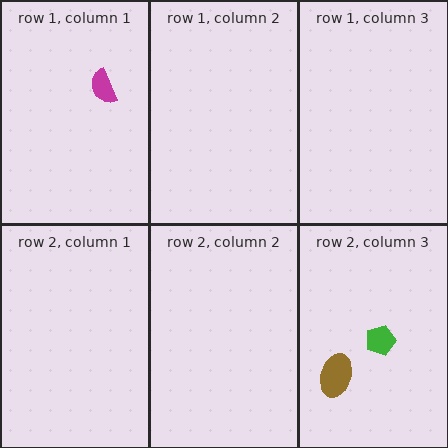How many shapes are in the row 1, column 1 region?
1.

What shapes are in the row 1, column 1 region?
The magenta semicircle.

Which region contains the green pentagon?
The row 2, column 3 region.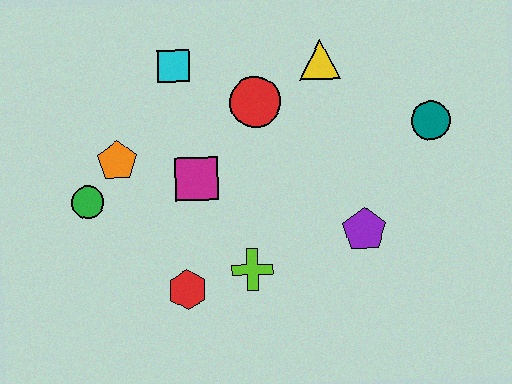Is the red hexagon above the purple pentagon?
No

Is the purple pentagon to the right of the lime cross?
Yes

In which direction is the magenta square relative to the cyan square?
The magenta square is below the cyan square.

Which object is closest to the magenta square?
The orange pentagon is closest to the magenta square.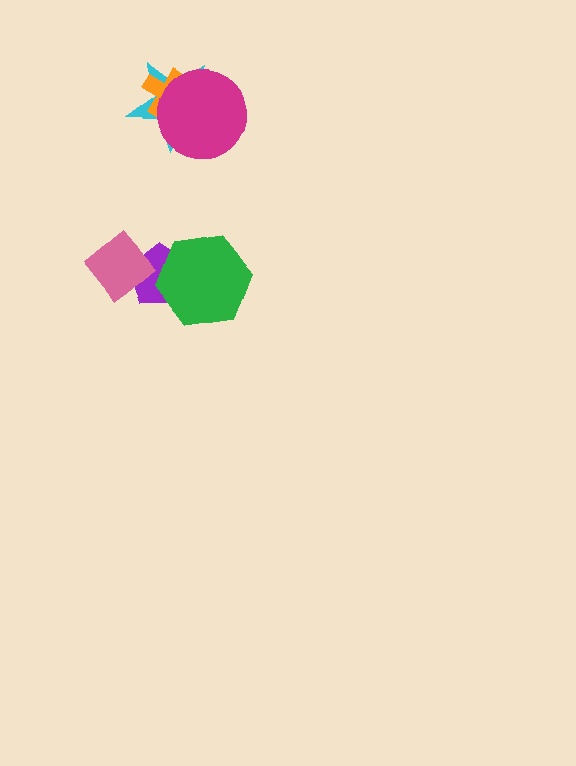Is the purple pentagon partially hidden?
Yes, it is partially covered by another shape.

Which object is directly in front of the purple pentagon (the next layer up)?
The pink diamond is directly in front of the purple pentagon.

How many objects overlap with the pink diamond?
1 object overlaps with the pink diamond.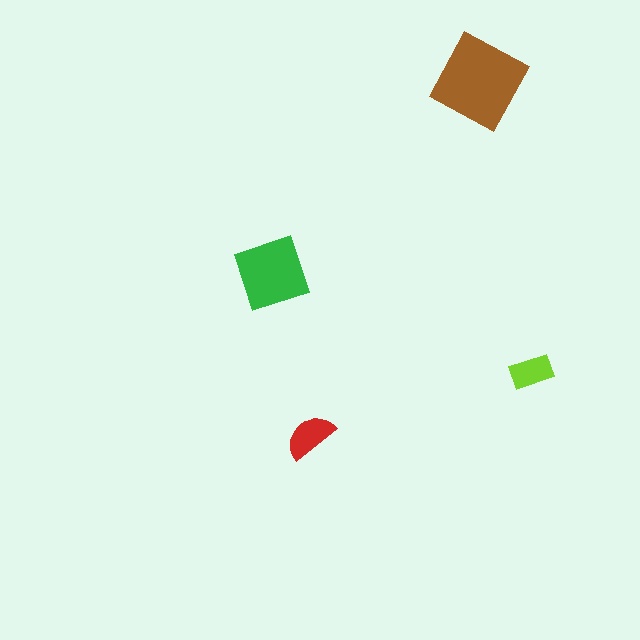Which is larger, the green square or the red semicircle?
The green square.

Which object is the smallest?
The lime rectangle.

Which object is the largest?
The brown diamond.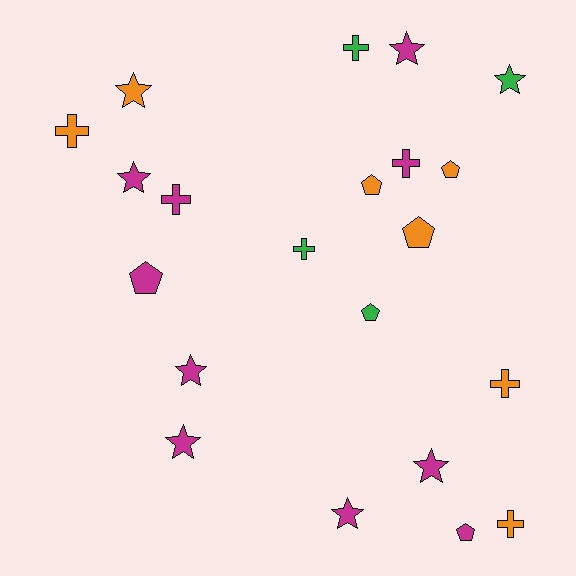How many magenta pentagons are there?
There are 2 magenta pentagons.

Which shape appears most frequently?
Star, with 8 objects.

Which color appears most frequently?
Magenta, with 10 objects.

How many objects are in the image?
There are 21 objects.